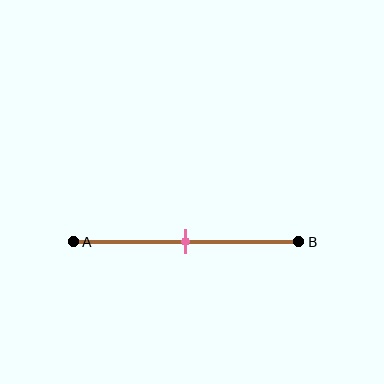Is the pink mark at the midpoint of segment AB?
Yes, the mark is approximately at the midpoint.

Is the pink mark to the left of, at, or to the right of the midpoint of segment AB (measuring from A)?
The pink mark is approximately at the midpoint of segment AB.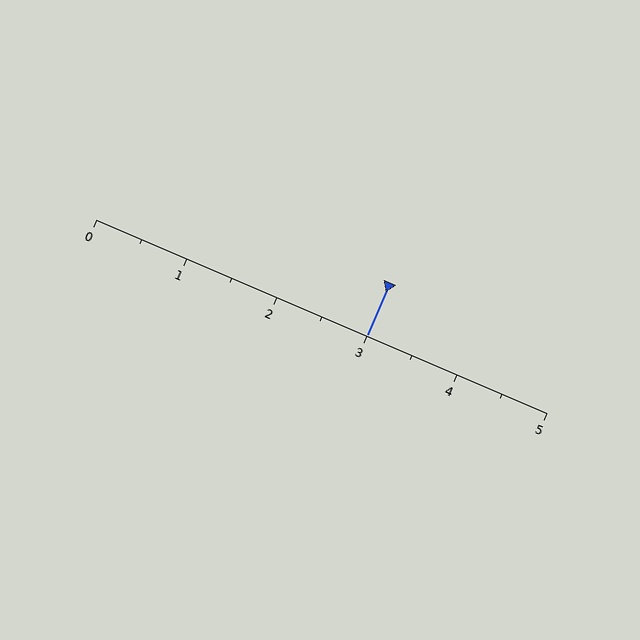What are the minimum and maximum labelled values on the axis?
The axis runs from 0 to 5.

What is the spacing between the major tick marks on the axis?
The major ticks are spaced 1 apart.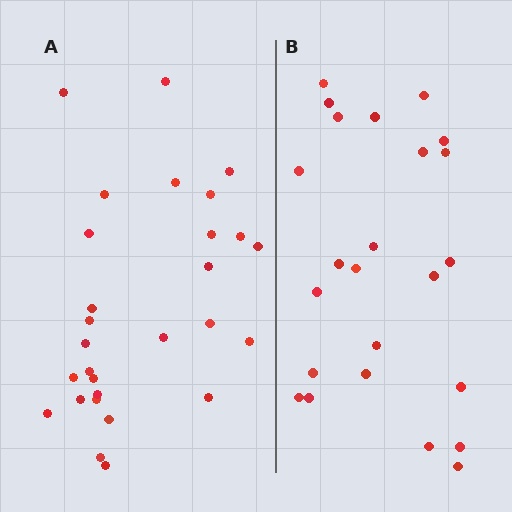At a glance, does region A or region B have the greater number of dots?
Region A (the left region) has more dots.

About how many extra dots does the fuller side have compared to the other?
Region A has about 4 more dots than region B.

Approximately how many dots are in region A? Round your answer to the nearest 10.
About 30 dots. (The exact count is 28, which rounds to 30.)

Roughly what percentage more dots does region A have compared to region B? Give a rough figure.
About 15% more.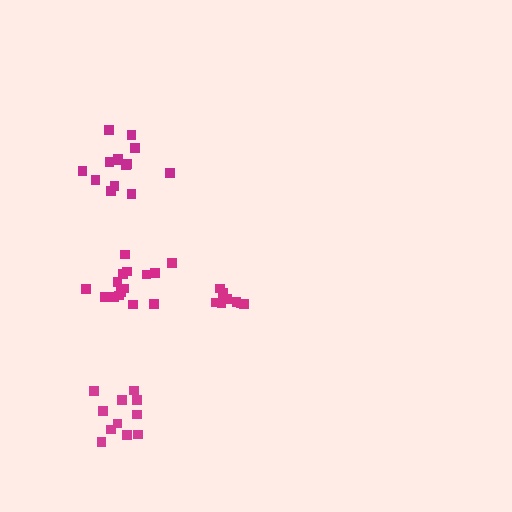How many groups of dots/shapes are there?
There are 4 groups.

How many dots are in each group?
Group 1: 14 dots, Group 2: 14 dots, Group 3: 10 dots, Group 4: 11 dots (49 total).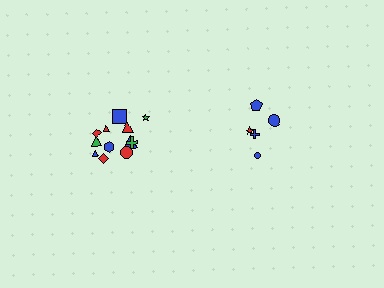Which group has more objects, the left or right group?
The left group.